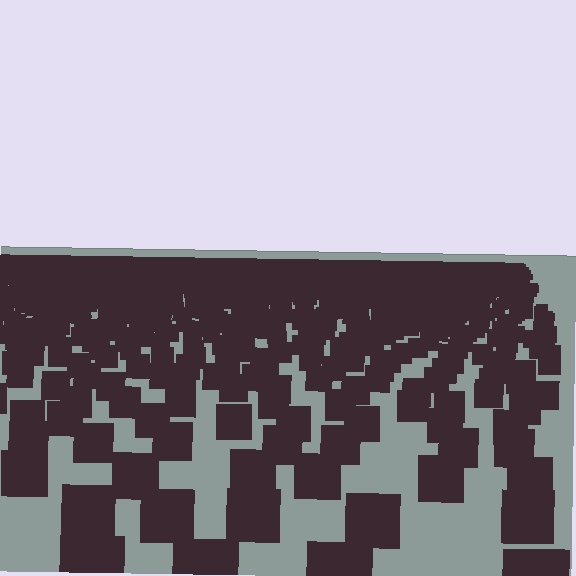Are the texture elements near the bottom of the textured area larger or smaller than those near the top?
Larger. Near the bottom, elements are closer to the viewer and appear at a bigger on-screen size.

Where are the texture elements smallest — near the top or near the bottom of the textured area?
Near the top.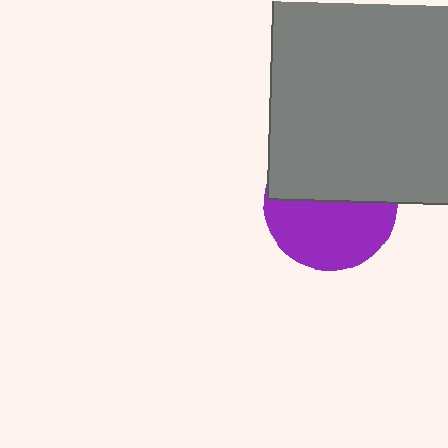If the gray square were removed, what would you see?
You would see the complete purple circle.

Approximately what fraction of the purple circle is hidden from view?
Roughly 48% of the purple circle is hidden behind the gray square.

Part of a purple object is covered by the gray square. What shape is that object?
It is a circle.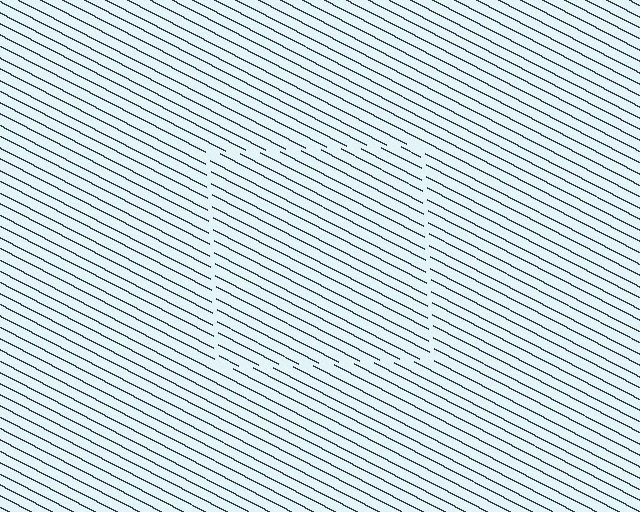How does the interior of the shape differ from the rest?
The interior of the shape contains the same grating, shifted by half a period — the contour is defined by the phase discontinuity where line-ends from the inner and outer gratings abut.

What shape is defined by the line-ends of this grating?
An illusory square. The interior of the shape contains the same grating, shifted by half a period — the contour is defined by the phase discontinuity where line-ends from the inner and outer gratings abut.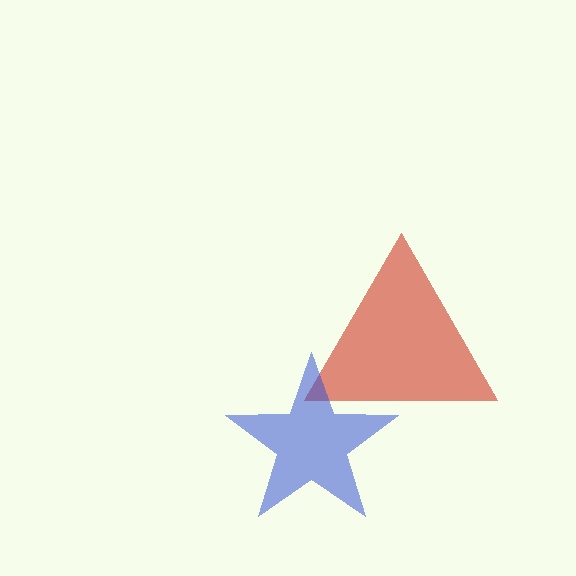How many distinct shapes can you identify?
There are 2 distinct shapes: a red triangle, a blue star.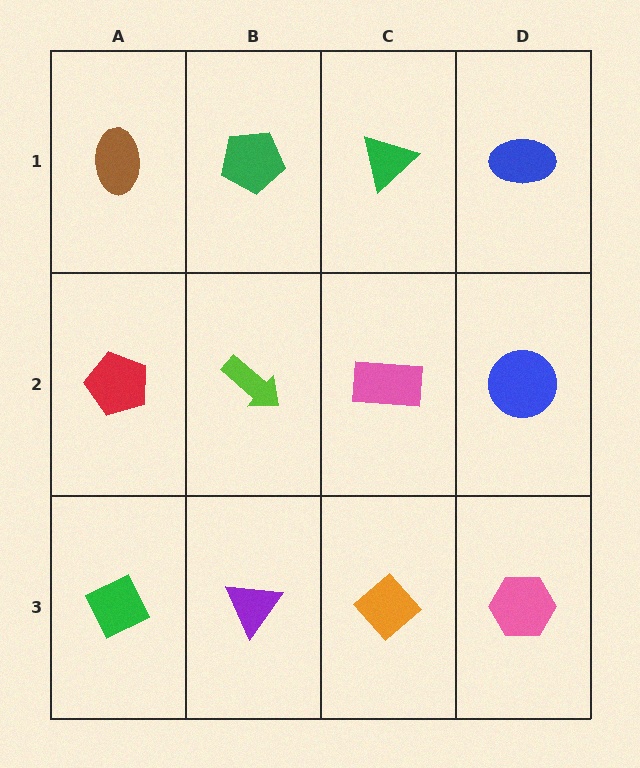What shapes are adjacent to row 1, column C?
A pink rectangle (row 2, column C), a green pentagon (row 1, column B), a blue ellipse (row 1, column D).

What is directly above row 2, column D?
A blue ellipse.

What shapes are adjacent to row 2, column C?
A green triangle (row 1, column C), an orange diamond (row 3, column C), a lime arrow (row 2, column B), a blue circle (row 2, column D).